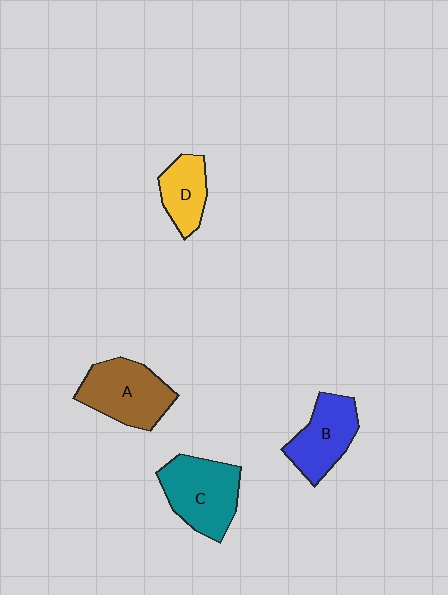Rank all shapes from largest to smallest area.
From largest to smallest: C (teal), A (brown), B (blue), D (yellow).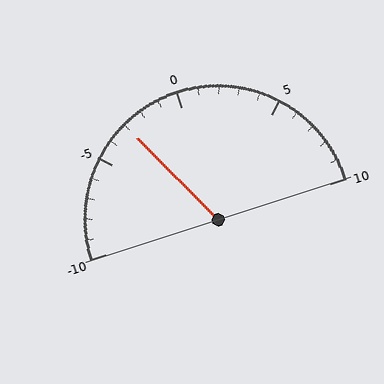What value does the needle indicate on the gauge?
The needle indicates approximately -3.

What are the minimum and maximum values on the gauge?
The gauge ranges from -10 to 10.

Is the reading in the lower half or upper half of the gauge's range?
The reading is in the lower half of the range (-10 to 10).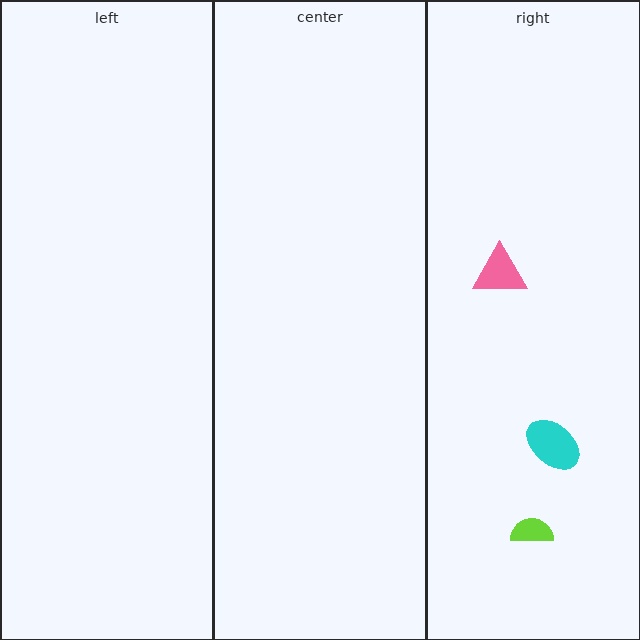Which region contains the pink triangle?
The right region.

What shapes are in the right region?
The cyan ellipse, the pink triangle, the lime semicircle.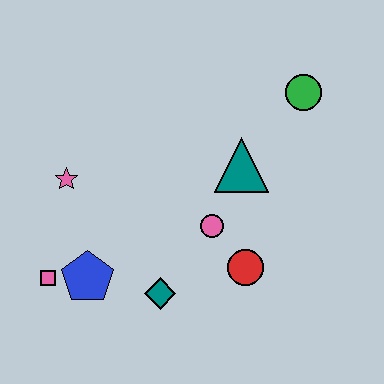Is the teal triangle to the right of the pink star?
Yes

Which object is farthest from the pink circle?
The pink square is farthest from the pink circle.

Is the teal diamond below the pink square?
Yes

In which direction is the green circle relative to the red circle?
The green circle is above the red circle.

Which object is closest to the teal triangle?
The pink circle is closest to the teal triangle.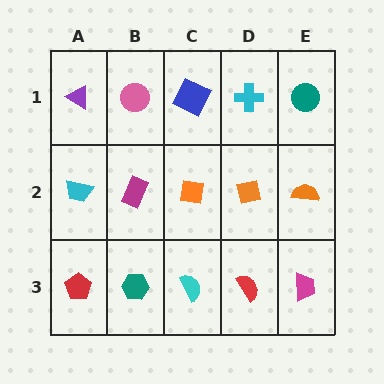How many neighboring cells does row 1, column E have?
2.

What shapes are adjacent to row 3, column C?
An orange square (row 2, column C), a teal hexagon (row 3, column B), a red semicircle (row 3, column D).